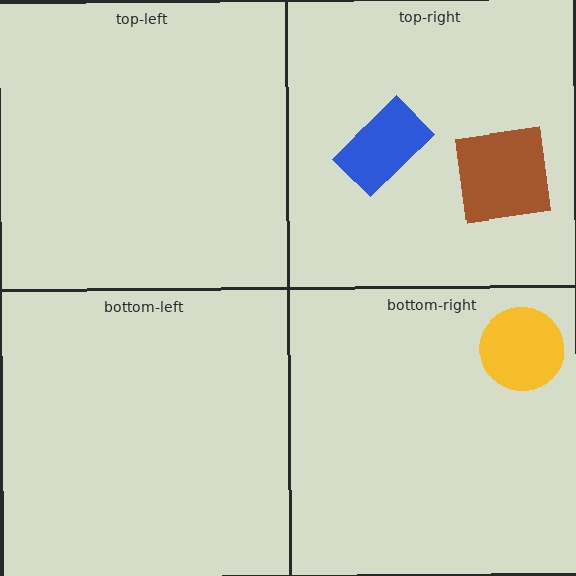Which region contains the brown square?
The top-right region.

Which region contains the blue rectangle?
The top-right region.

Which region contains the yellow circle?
The bottom-right region.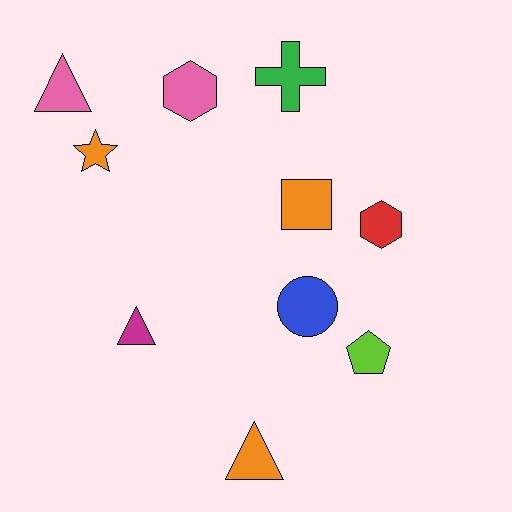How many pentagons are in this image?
There is 1 pentagon.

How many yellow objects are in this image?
There are no yellow objects.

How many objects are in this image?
There are 10 objects.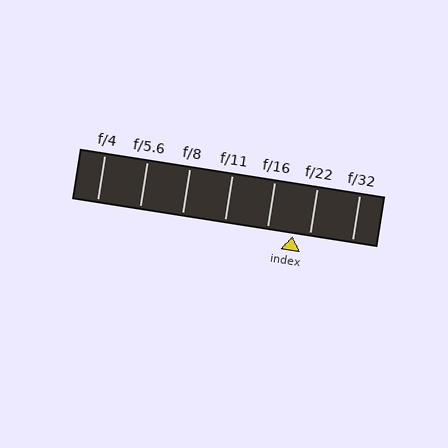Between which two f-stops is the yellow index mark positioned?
The index mark is between f/16 and f/22.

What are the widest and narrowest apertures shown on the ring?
The widest aperture shown is f/4 and the narrowest is f/32.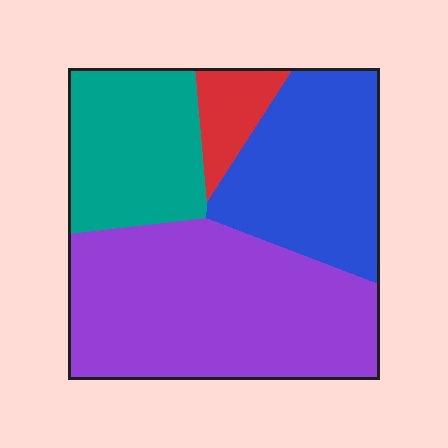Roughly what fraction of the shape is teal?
Teal covers about 20% of the shape.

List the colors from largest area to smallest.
From largest to smallest: purple, blue, teal, red.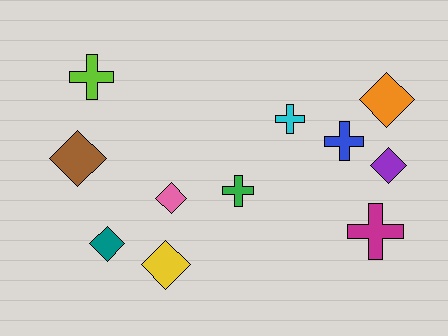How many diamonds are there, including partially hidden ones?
There are 6 diamonds.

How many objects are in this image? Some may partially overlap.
There are 11 objects.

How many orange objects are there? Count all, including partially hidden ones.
There is 1 orange object.